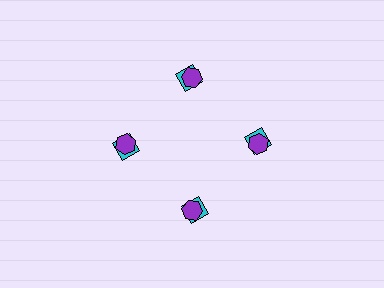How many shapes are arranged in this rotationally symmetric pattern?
There are 8 shapes, arranged in 4 groups of 2.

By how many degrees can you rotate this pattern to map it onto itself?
The pattern maps onto itself every 90 degrees of rotation.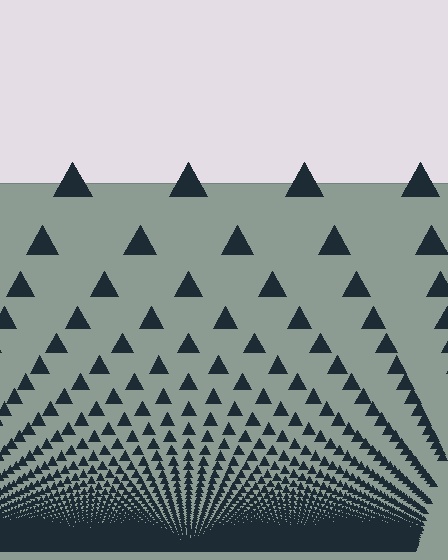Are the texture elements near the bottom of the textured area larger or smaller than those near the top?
Smaller. The gradient is inverted — elements near the bottom are smaller and denser.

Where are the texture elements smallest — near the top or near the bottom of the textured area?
Near the bottom.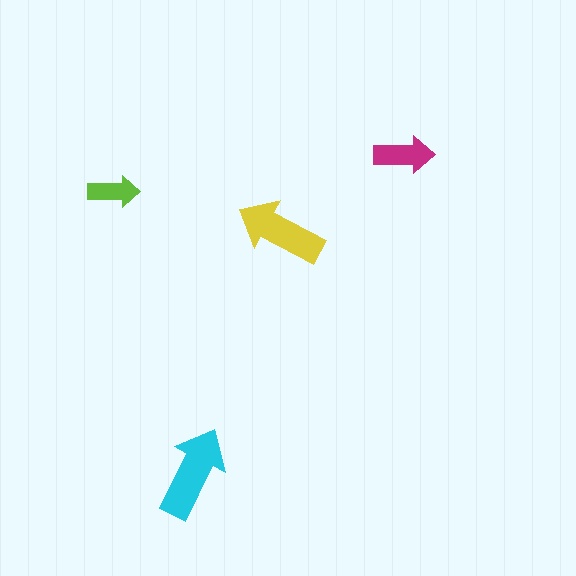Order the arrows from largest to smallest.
the cyan one, the yellow one, the magenta one, the lime one.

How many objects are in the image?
There are 4 objects in the image.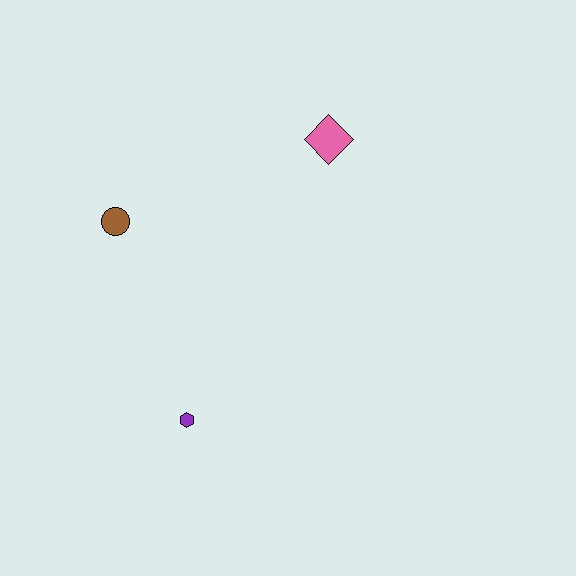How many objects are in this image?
There are 3 objects.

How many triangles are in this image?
There are no triangles.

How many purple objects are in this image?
There is 1 purple object.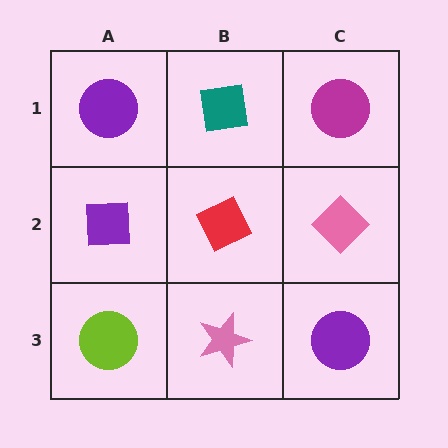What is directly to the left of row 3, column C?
A pink star.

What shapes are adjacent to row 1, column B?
A red diamond (row 2, column B), a purple circle (row 1, column A), a magenta circle (row 1, column C).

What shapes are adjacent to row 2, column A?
A purple circle (row 1, column A), a lime circle (row 3, column A), a red diamond (row 2, column B).